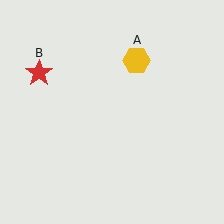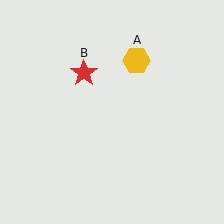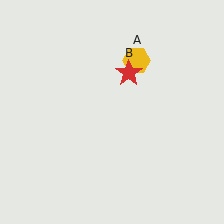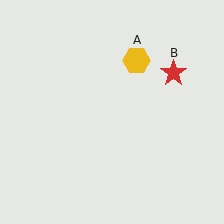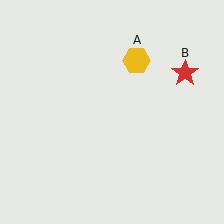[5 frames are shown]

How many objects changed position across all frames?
1 object changed position: red star (object B).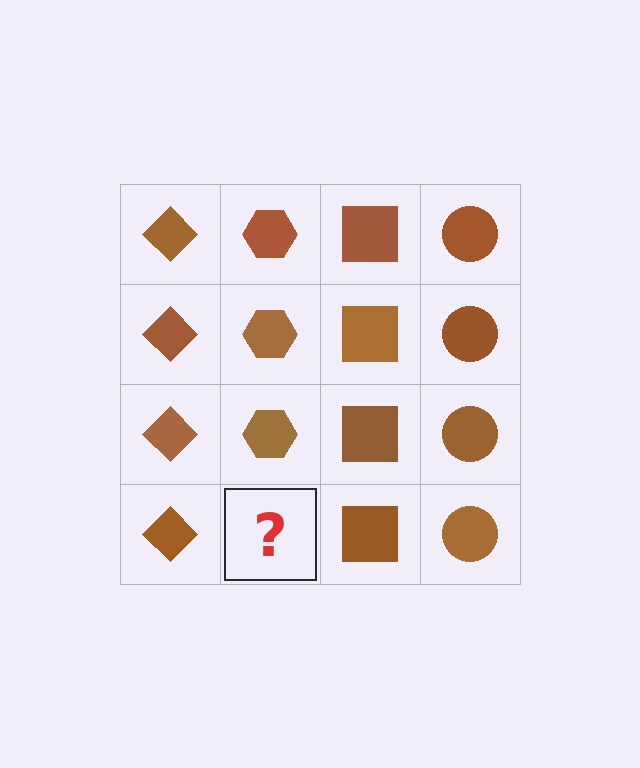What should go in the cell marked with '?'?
The missing cell should contain a brown hexagon.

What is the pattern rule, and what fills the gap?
The rule is that each column has a consistent shape. The gap should be filled with a brown hexagon.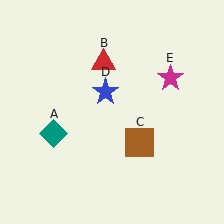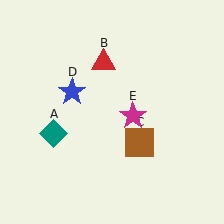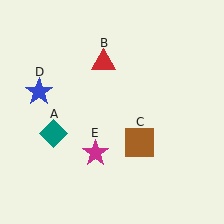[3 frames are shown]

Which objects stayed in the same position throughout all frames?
Teal diamond (object A) and red triangle (object B) and brown square (object C) remained stationary.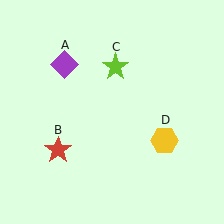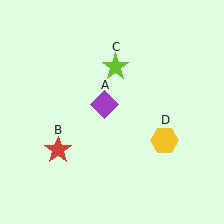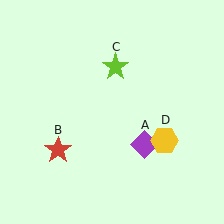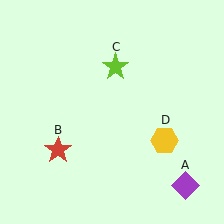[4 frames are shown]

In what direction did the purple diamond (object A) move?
The purple diamond (object A) moved down and to the right.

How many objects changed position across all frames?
1 object changed position: purple diamond (object A).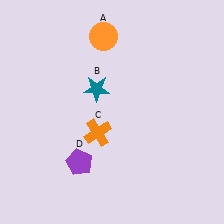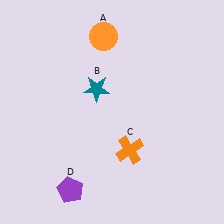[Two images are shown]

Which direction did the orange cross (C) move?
The orange cross (C) moved right.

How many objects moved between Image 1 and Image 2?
2 objects moved between the two images.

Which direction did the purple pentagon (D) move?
The purple pentagon (D) moved down.